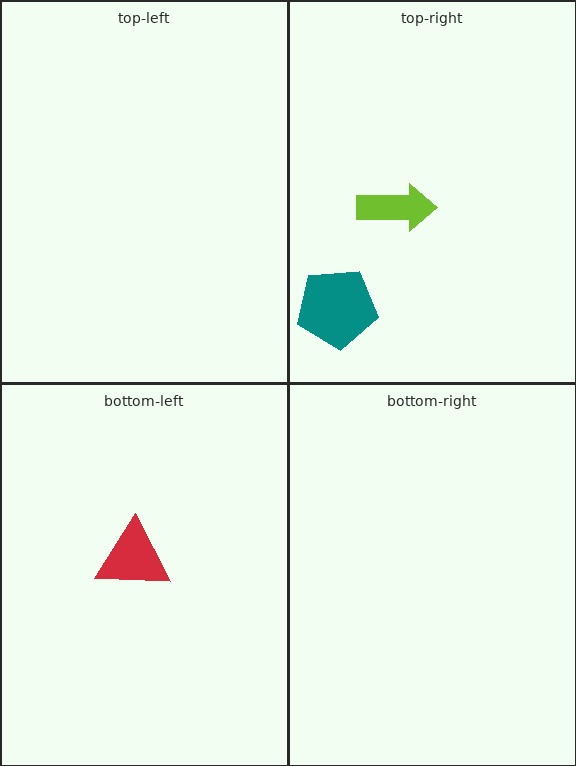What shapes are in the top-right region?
The lime arrow, the teal pentagon.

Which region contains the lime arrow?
The top-right region.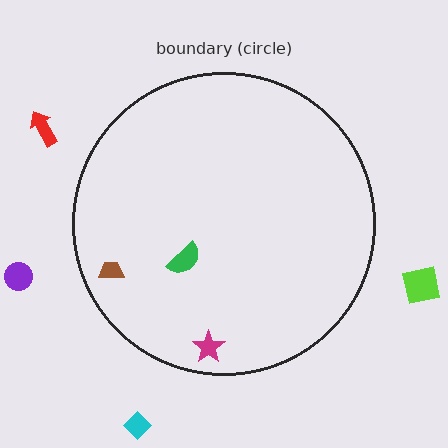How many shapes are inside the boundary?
3 inside, 4 outside.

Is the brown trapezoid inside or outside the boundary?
Inside.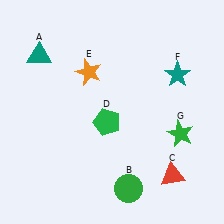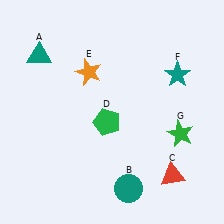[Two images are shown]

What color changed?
The circle (B) changed from green in Image 1 to teal in Image 2.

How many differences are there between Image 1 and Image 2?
There is 1 difference between the two images.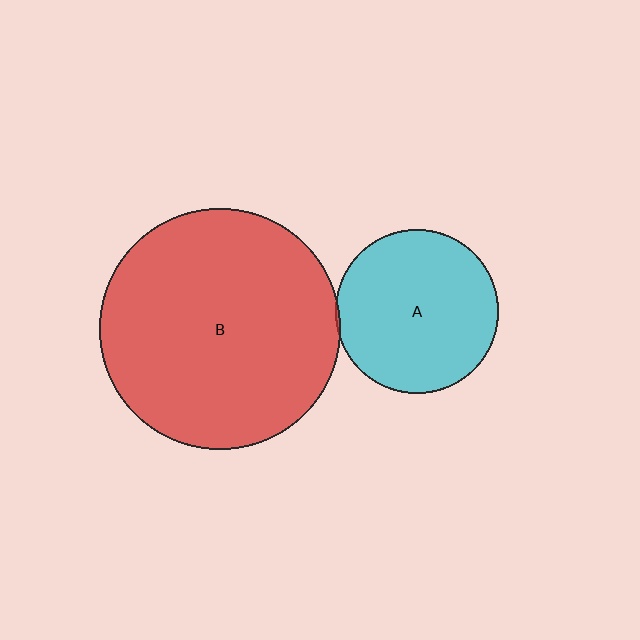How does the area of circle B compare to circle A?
Approximately 2.2 times.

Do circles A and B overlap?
Yes.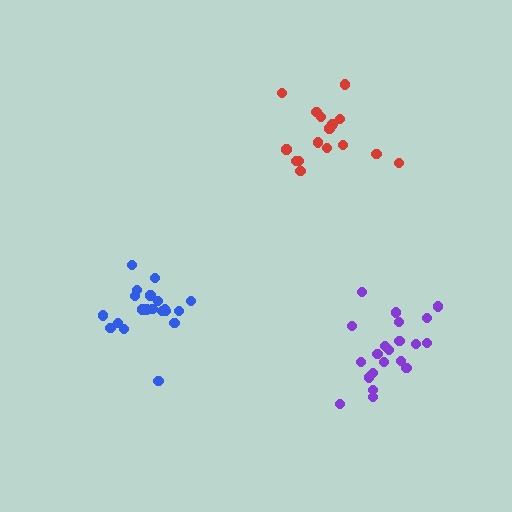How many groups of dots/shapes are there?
There are 3 groups.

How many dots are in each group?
Group 1: 21 dots, Group 2: 17 dots, Group 3: 20 dots (58 total).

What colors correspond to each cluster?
The clusters are colored: purple, red, blue.